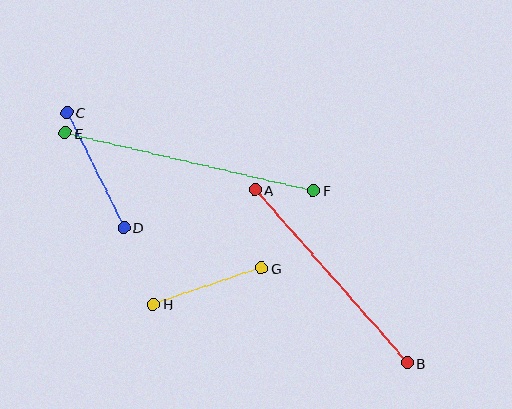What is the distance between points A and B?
The distance is approximately 231 pixels.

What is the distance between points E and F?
The distance is approximately 255 pixels.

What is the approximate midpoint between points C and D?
The midpoint is at approximately (95, 170) pixels.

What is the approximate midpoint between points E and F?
The midpoint is at approximately (189, 161) pixels.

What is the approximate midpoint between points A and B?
The midpoint is at approximately (331, 276) pixels.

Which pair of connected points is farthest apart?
Points E and F are farthest apart.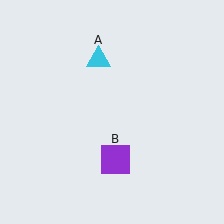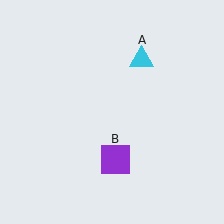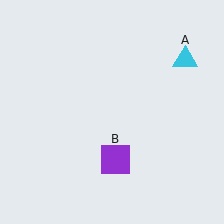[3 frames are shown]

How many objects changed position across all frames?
1 object changed position: cyan triangle (object A).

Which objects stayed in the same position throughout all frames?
Purple square (object B) remained stationary.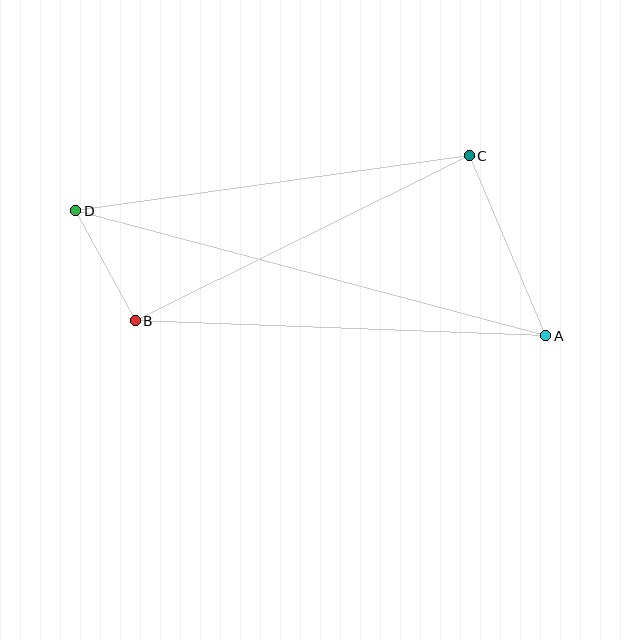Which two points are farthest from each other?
Points A and D are farthest from each other.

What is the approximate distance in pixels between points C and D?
The distance between C and D is approximately 397 pixels.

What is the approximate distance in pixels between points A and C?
The distance between A and C is approximately 196 pixels.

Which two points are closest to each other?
Points B and D are closest to each other.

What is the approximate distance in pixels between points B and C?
The distance between B and C is approximately 372 pixels.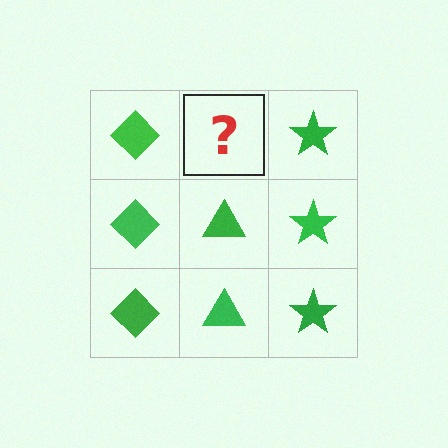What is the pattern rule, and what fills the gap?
The rule is that each column has a consistent shape. The gap should be filled with a green triangle.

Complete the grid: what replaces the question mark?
The question mark should be replaced with a green triangle.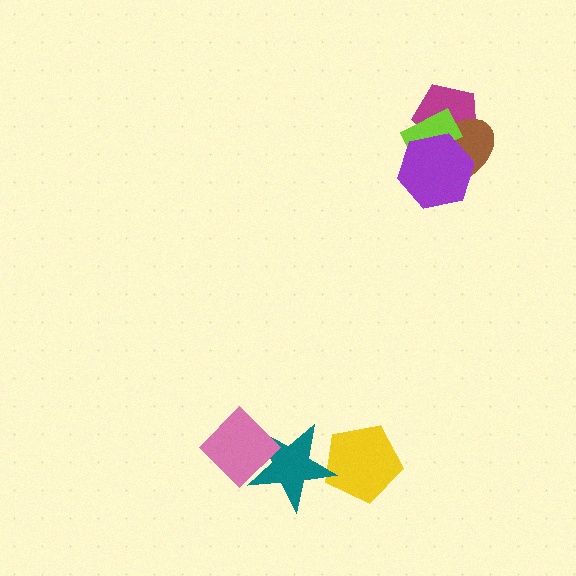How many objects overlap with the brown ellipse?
3 objects overlap with the brown ellipse.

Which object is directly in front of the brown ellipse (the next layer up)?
The lime rectangle is directly in front of the brown ellipse.